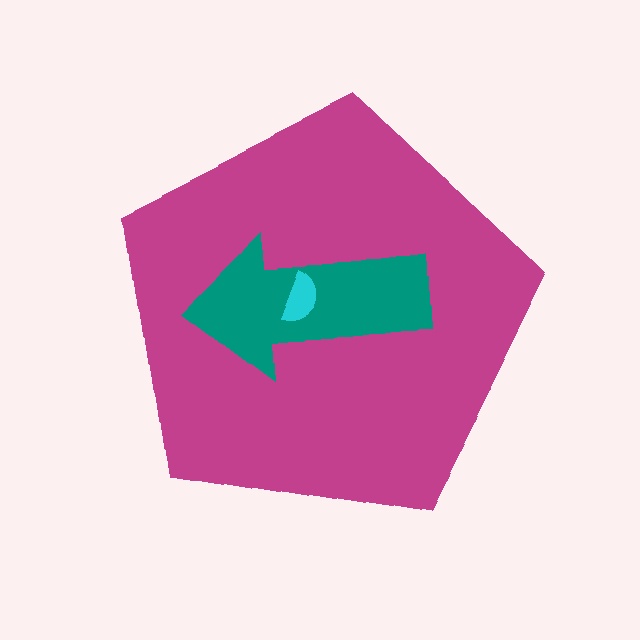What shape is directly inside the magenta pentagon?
The teal arrow.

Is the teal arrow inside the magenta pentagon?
Yes.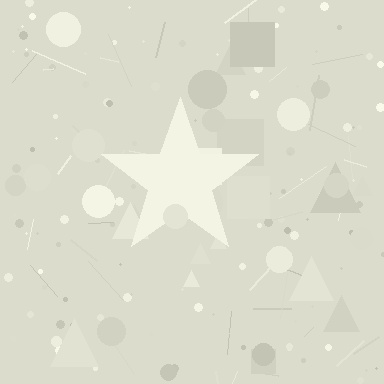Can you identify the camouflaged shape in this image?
The camouflaged shape is a star.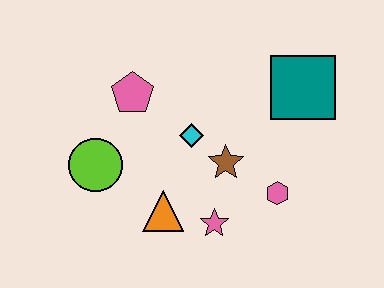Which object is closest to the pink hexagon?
The brown star is closest to the pink hexagon.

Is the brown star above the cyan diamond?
No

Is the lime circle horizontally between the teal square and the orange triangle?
No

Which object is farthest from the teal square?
The lime circle is farthest from the teal square.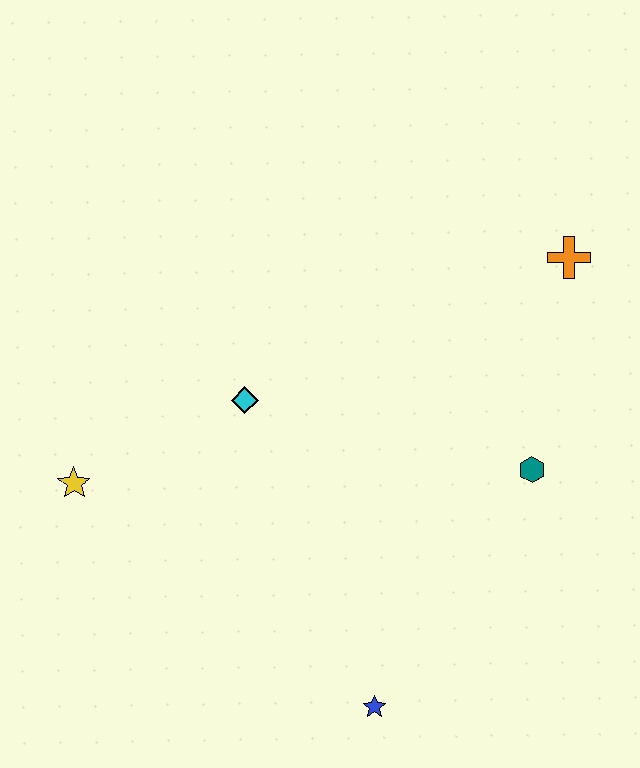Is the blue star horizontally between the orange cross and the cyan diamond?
Yes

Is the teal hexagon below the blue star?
No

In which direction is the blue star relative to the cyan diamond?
The blue star is below the cyan diamond.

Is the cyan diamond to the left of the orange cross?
Yes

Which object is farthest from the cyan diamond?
The orange cross is farthest from the cyan diamond.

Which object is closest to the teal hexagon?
The orange cross is closest to the teal hexagon.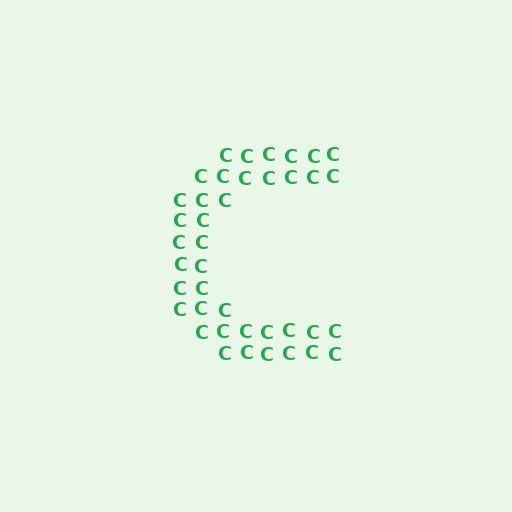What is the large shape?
The large shape is the letter C.